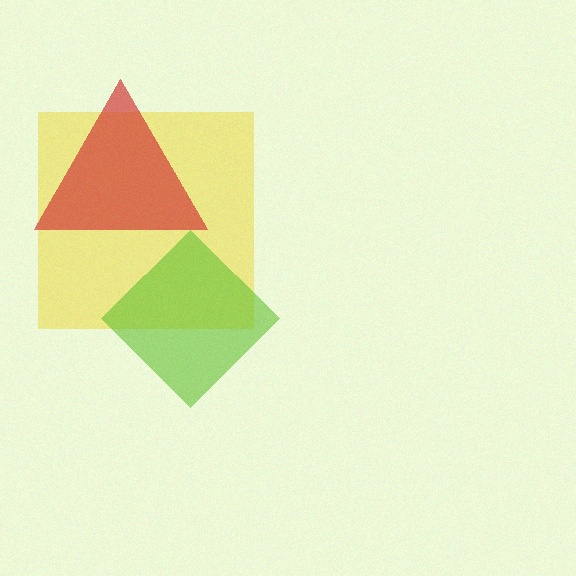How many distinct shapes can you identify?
There are 3 distinct shapes: a yellow square, a red triangle, a lime diamond.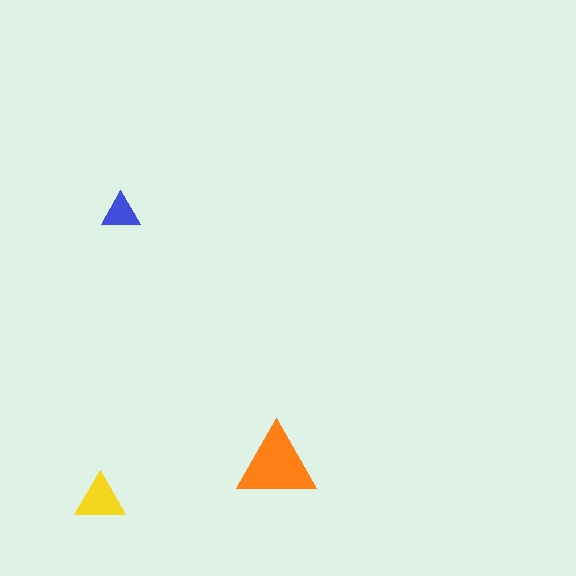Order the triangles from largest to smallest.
the orange one, the yellow one, the blue one.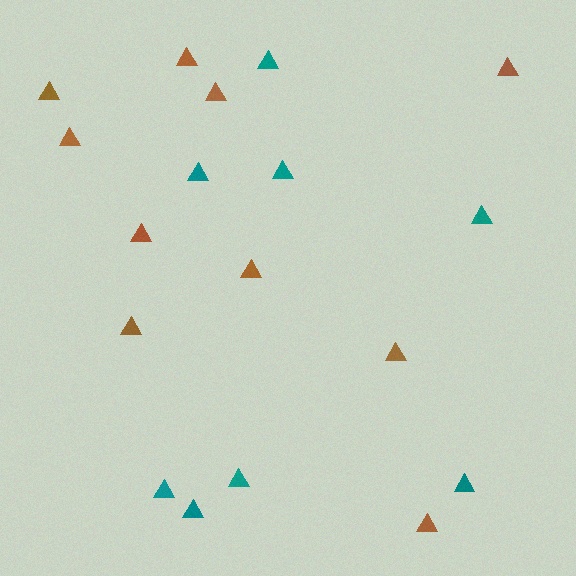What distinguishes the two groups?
There are 2 groups: one group of teal triangles (8) and one group of brown triangles (10).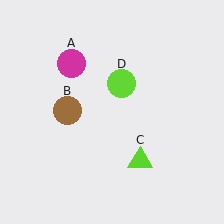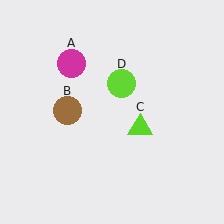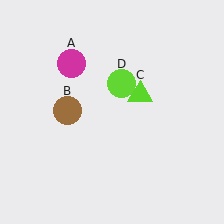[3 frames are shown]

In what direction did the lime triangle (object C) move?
The lime triangle (object C) moved up.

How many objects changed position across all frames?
1 object changed position: lime triangle (object C).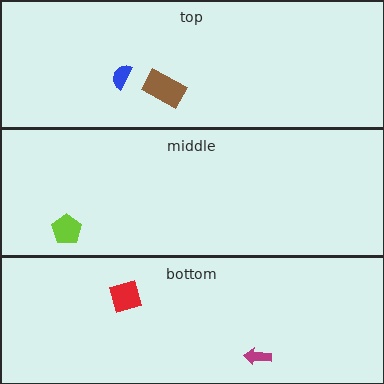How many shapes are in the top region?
2.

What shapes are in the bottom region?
The magenta arrow, the red diamond.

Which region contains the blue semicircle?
The top region.